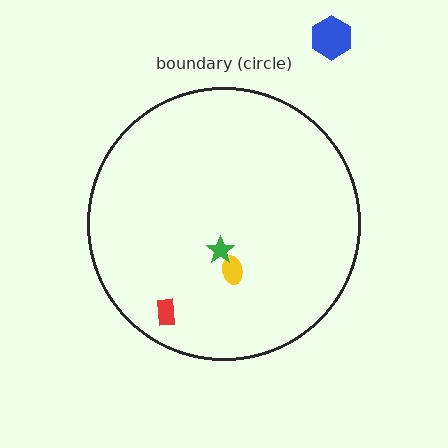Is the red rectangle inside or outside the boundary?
Inside.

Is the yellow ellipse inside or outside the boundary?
Inside.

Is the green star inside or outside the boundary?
Inside.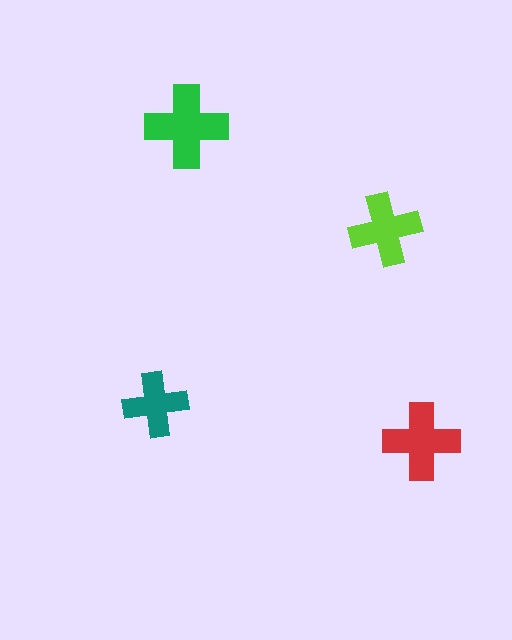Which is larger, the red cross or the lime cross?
The red one.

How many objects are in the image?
There are 4 objects in the image.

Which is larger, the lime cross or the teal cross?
The lime one.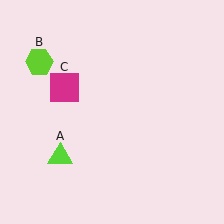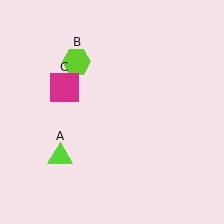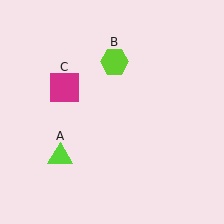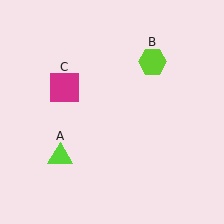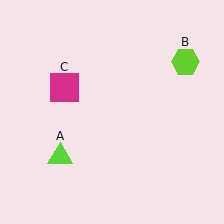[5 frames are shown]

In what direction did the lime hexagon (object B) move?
The lime hexagon (object B) moved right.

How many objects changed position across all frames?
1 object changed position: lime hexagon (object B).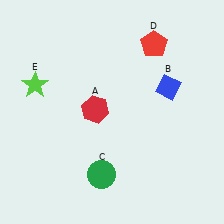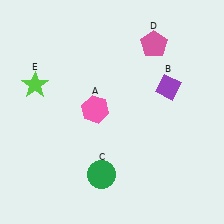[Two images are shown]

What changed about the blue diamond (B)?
In Image 1, B is blue. In Image 2, it changed to purple.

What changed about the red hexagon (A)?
In Image 1, A is red. In Image 2, it changed to pink.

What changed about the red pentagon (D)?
In Image 1, D is red. In Image 2, it changed to pink.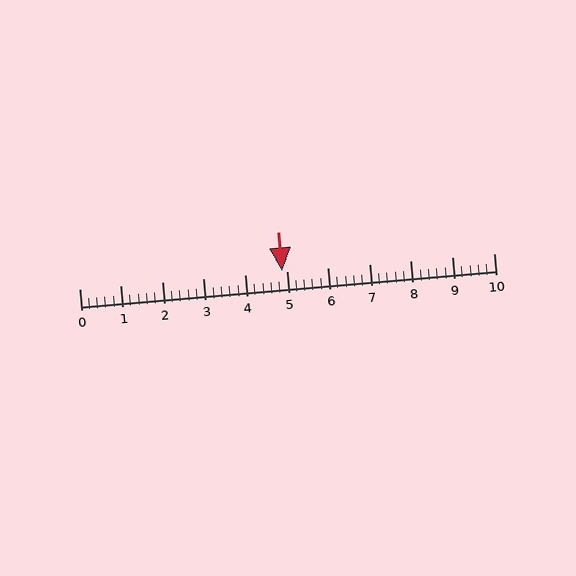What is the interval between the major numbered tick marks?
The major tick marks are spaced 1 units apart.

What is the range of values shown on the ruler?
The ruler shows values from 0 to 10.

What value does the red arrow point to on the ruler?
The red arrow points to approximately 4.9.